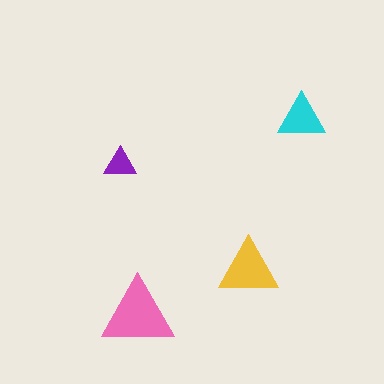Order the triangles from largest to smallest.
the pink one, the yellow one, the cyan one, the purple one.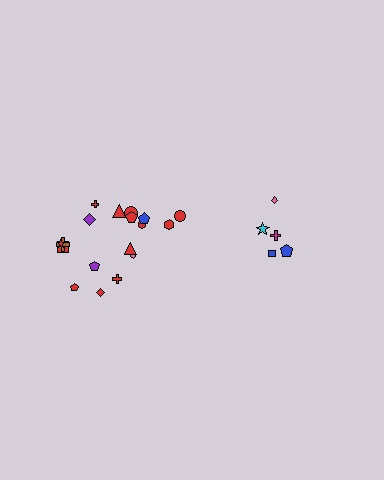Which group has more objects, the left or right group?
The left group.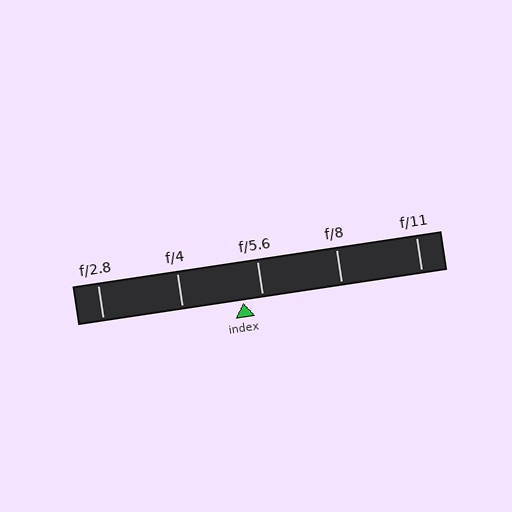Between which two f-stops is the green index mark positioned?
The index mark is between f/4 and f/5.6.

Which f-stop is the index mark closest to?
The index mark is closest to f/5.6.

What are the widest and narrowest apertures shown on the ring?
The widest aperture shown is f/2.8 and the narrowest is f/11.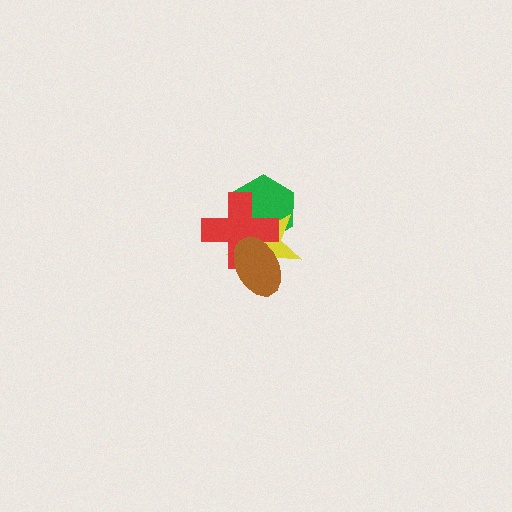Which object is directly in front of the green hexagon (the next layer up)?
The yellow star is directly in front of the green hexagon.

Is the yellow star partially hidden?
Yes, it is partially covered by another shape.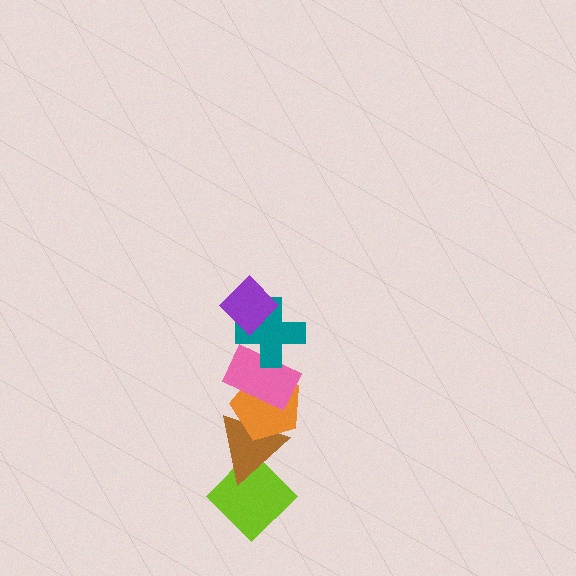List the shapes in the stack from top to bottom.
From top to bottom: the purple diamond, the teal cross, the pink rectangle, the orange pentagon, the brown triangle, the lime diamond.